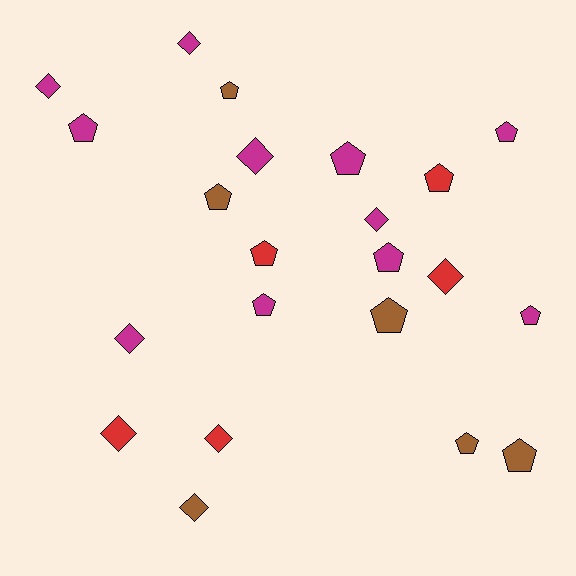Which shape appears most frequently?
Pentagon, with 13 objects.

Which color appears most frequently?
Magenta, with 11 objects.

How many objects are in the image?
There are 22 objects.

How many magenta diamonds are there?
There are 5 magenta diamonds.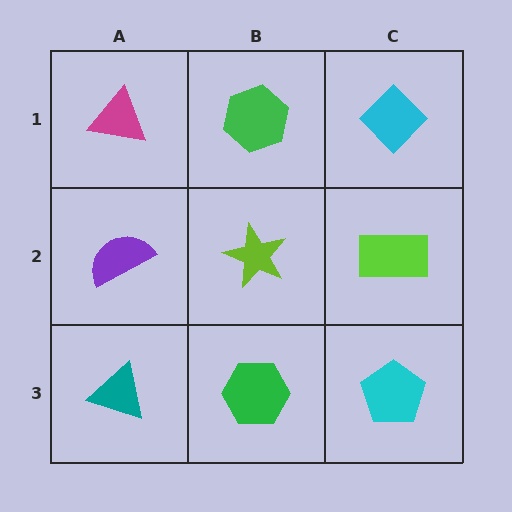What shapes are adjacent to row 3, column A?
A purple semicircle (row 2, column A), a green hexagon (row 3, column B).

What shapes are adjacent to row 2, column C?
A cyan diamond (row 1, column C), a cyan pentagon (row 3, column C), a lime star (row 2, column B).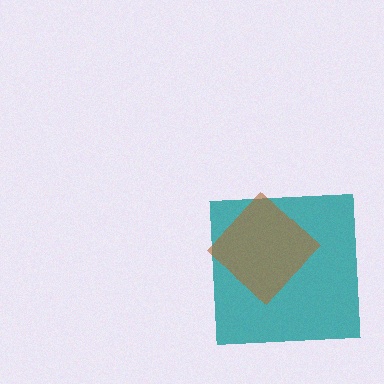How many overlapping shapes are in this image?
There are 2 overlapping shapes in the image.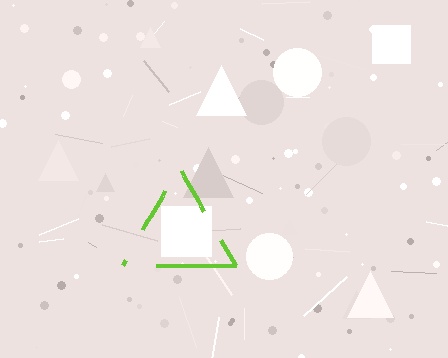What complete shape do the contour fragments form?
The contour fragments form a triangle.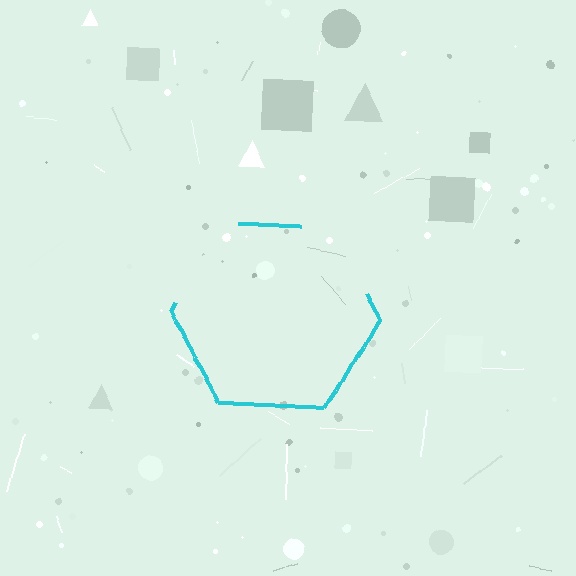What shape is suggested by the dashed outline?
The dashed outline suggests a hexagon.